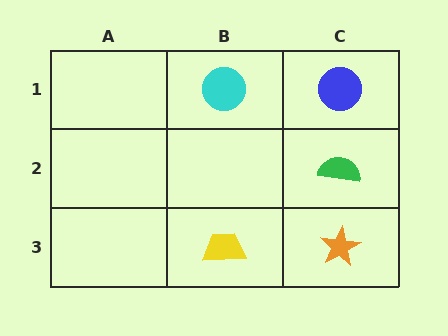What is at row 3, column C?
An orange star.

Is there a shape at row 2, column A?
No, that cell is empty.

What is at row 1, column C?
A blue circle.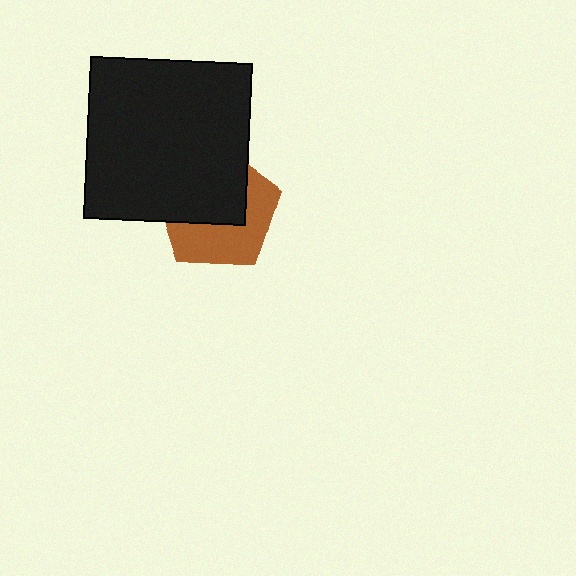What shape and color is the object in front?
The object in front is a black square.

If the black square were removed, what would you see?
You would see the complete brown pentagon.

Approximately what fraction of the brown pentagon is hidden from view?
Roughly 53% of the brown pentagon is hidden behind the black square.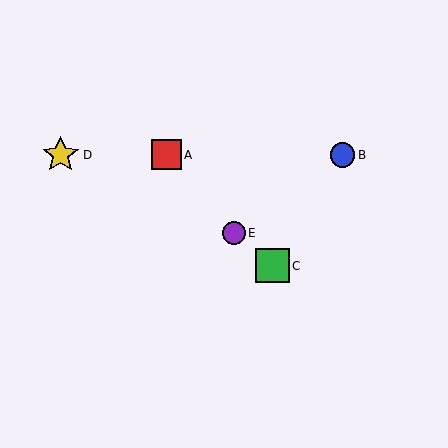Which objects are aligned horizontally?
Objects A, B, D are aligned horizontally.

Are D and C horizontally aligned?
No, D is at y≈155 and C is at y≈266.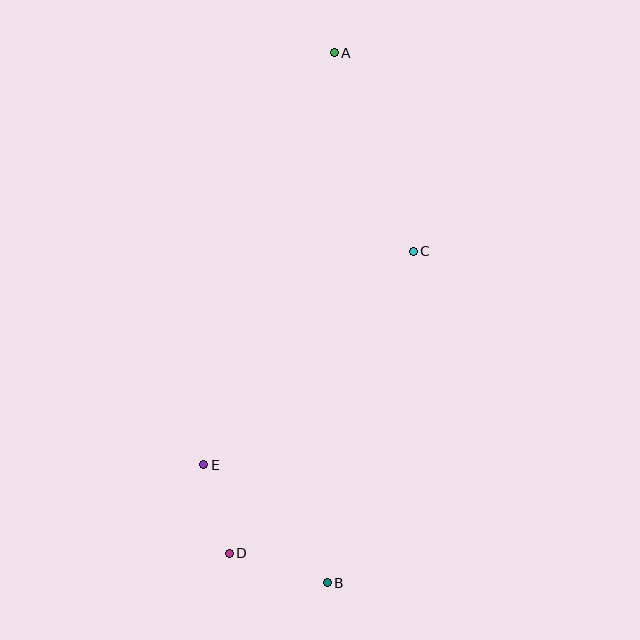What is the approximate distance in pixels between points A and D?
The distance between A and D is approximately 511 pixels.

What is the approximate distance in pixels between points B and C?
The distance between B and C is approximately 342 pixels.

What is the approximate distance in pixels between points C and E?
The distance between C and E is approximately 299 pixels.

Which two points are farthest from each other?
Points A and B are farthest from each other.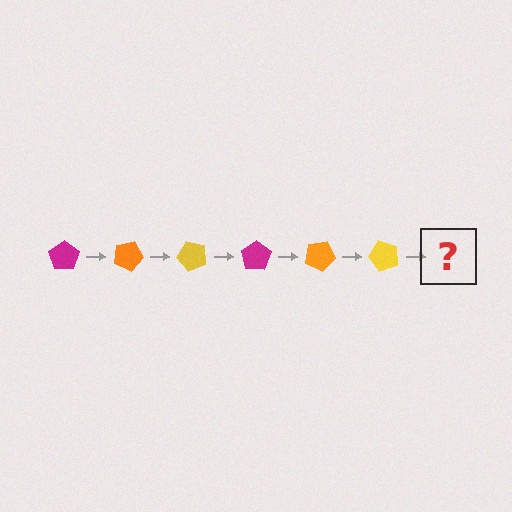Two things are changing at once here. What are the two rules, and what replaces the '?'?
The two rules are that it rotates 25 degrees each step and the color cycles through magenta, orange, and yellow. The '?' should be a magenta pentagon, rotated 150 degrees from the start.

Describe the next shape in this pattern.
It should be a magenta pentagon, rotated 150 degrees from the start.